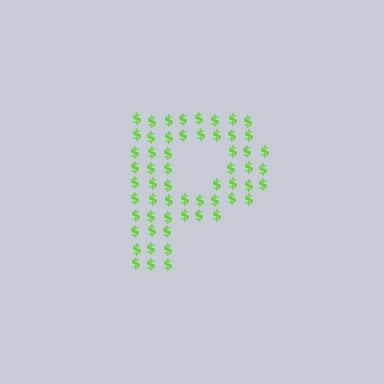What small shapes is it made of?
It is made of small dollar signs.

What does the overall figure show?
The overall figure shows the letter P.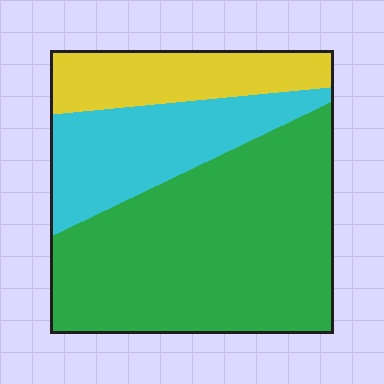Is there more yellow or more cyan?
Cyan.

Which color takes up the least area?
Yellow, at roughly 20%.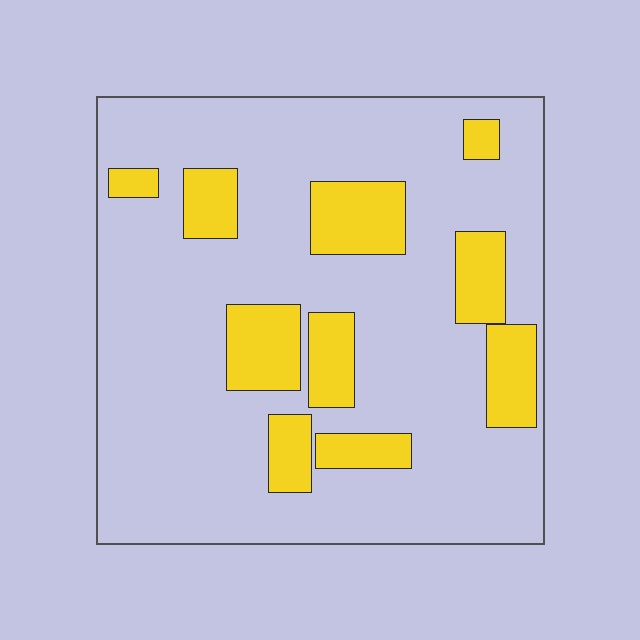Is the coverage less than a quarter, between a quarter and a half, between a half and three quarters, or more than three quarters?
Less than a quarter.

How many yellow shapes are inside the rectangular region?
10.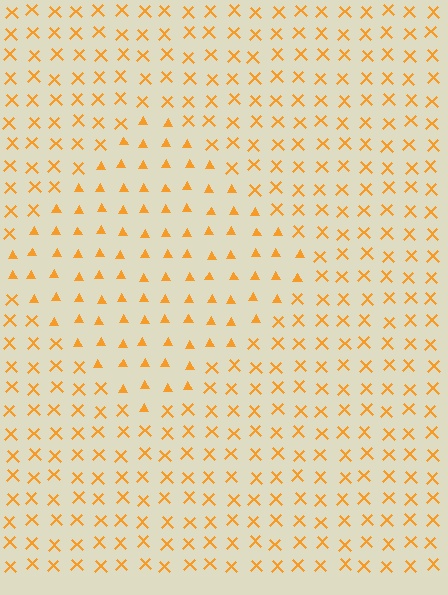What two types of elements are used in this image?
The image uses triangles inside the diamond region and X marks outside it.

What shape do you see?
I see a diamond.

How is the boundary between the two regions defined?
The boundary is defined by a change in element shape: triangles inside vs. X marks outside. All elements share the same color and spacing.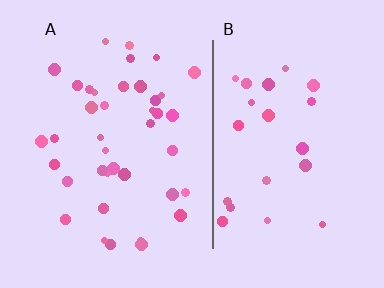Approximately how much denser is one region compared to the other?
Approximately 1.7× — region A over region B.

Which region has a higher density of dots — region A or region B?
A (the left).